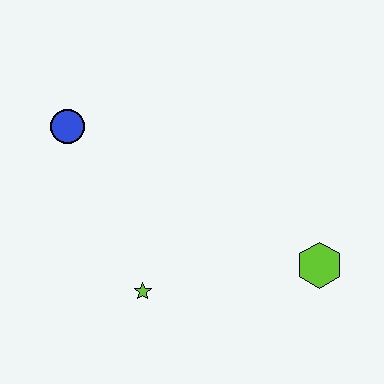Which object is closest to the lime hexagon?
The lime star is closest to the lime hexagon.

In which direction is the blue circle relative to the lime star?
The blue circle is above the lime star.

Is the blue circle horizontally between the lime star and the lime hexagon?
No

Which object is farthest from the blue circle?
The lime hexagon is farthest from the blue circle.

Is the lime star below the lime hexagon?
Yes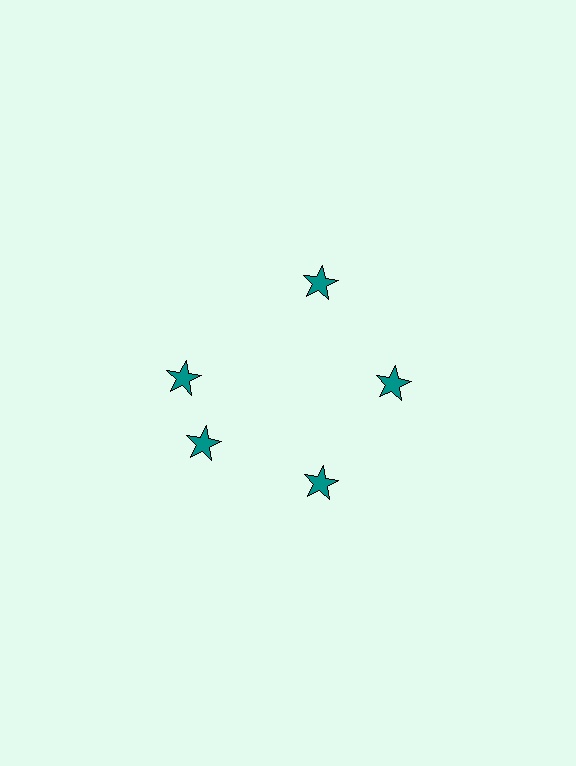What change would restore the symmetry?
The symmetry would be restored by rotating it back into even spacing with its neighbors so that all 5 stars sit at equal angles and equal distance from the center.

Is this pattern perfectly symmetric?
No. The 5 teal stars are arranged in a ring, but one element near the 10 o'clock position is rotated out of alignment along the ring, breaking the 5-fold rotational symmetry.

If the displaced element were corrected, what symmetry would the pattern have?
It would have 5-fold rotational symmetry — the pattern would map onto itself every 72 degrees.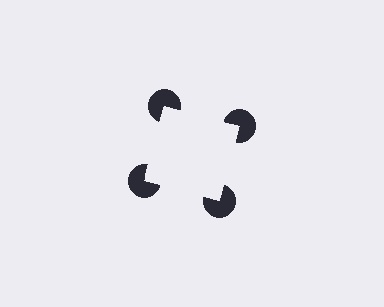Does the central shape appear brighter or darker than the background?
It typically appears slightly brighter than the background, even though no actual brightness change is drawn.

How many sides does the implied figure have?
4 sides.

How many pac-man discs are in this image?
There are 4 — one at each vertex of the illusory square.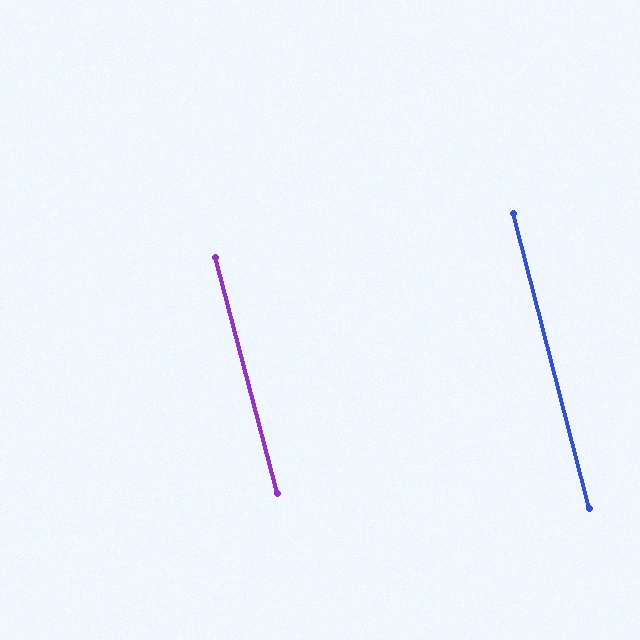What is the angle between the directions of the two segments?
Approximately 0 degrees.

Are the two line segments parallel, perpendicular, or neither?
Parallel — their directions differ by only 0.3°.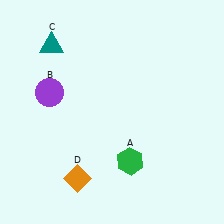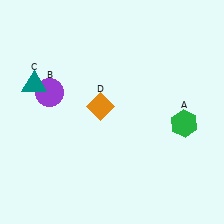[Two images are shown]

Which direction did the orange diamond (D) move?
The orange diamond (D) moved up.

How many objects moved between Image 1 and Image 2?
3 objects moved between the two images.